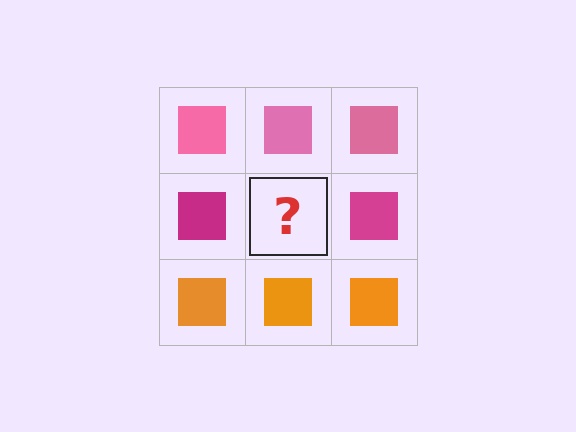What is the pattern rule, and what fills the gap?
The rule is that each row has a consistent color. The gap should be filled with a magenta square.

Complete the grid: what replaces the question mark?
The question mark should be replaced with a magenta square.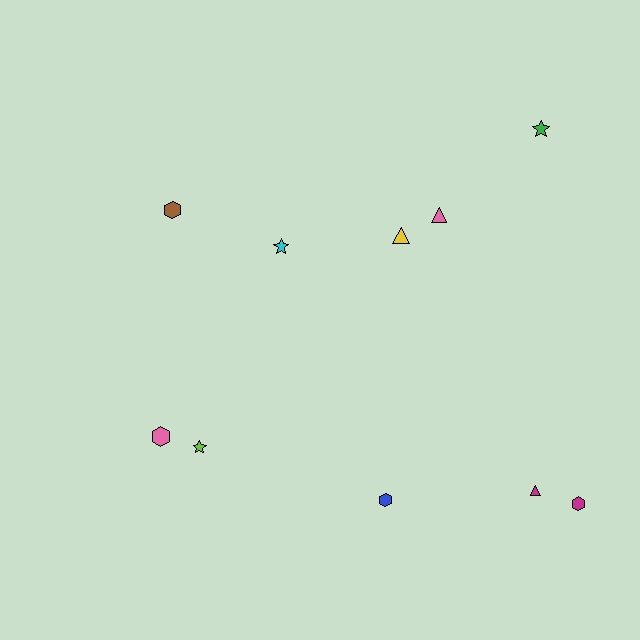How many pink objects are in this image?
There are 2 pink objects.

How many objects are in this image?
There are 10 objects.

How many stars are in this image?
There are 3 stars.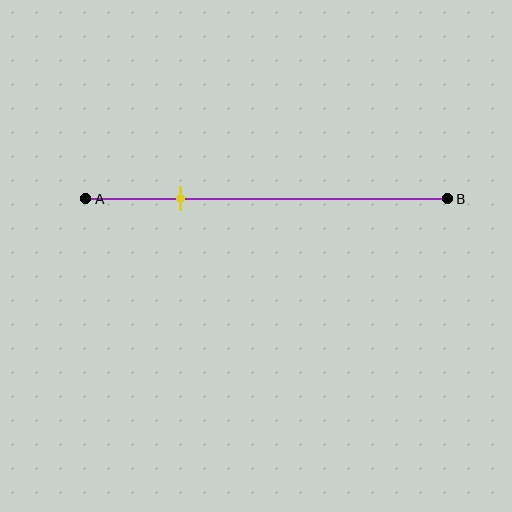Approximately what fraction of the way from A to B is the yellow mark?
The yellow mark is approximately 25% of the way from A to B.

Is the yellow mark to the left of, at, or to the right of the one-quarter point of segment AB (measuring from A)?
The yellow mark is approximately at the one-quarter point of segment AB.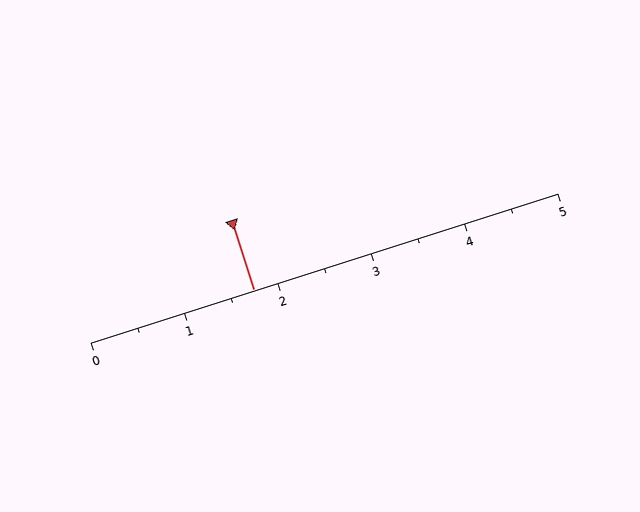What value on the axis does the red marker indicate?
The marker indicates approximately 1.8.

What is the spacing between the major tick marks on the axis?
The major ticks are spaced 1 apart.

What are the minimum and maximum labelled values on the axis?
The axis runs from 0 to 5.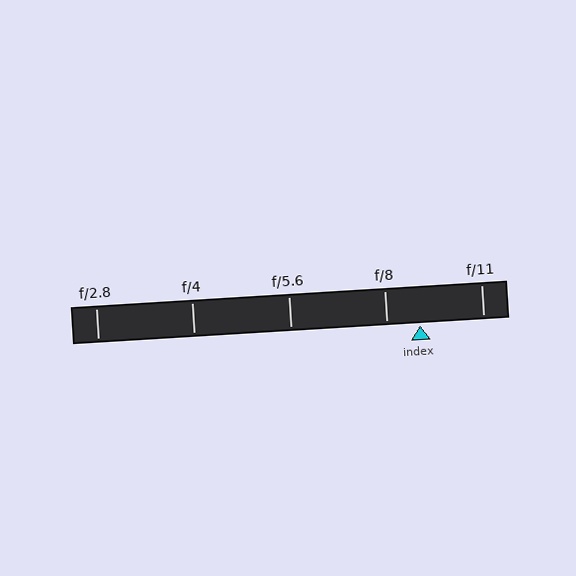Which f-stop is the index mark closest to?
The index mark is closest to f/8.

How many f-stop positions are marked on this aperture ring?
There are 5 f-stop positions marked.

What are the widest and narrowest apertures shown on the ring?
The widest aperture shown is f/2.8 and the narrowest is f/11.